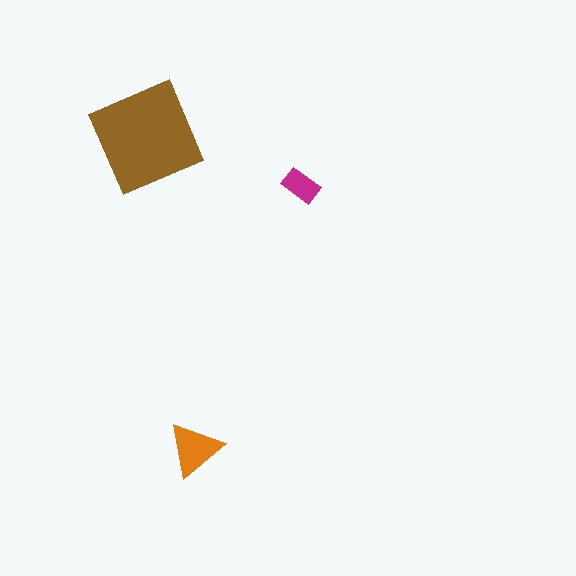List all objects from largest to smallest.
The brown square, the orange triangle, the magenta rectangle.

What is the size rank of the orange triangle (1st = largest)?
2nd.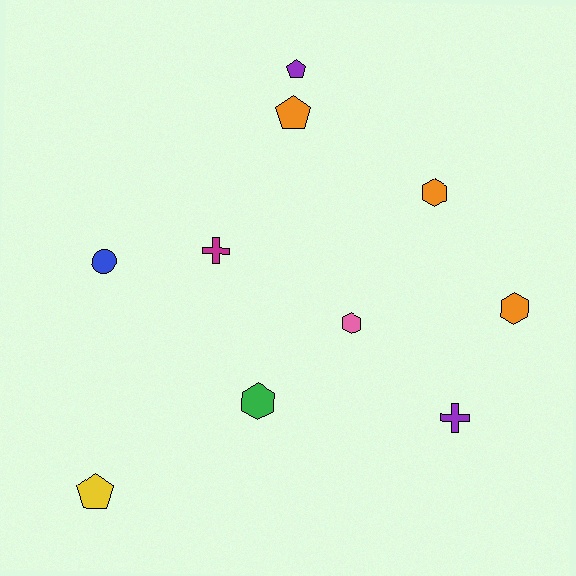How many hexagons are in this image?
There are 4 hexagons.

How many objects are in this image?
There are 10 objects.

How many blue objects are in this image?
There is 1 blue object.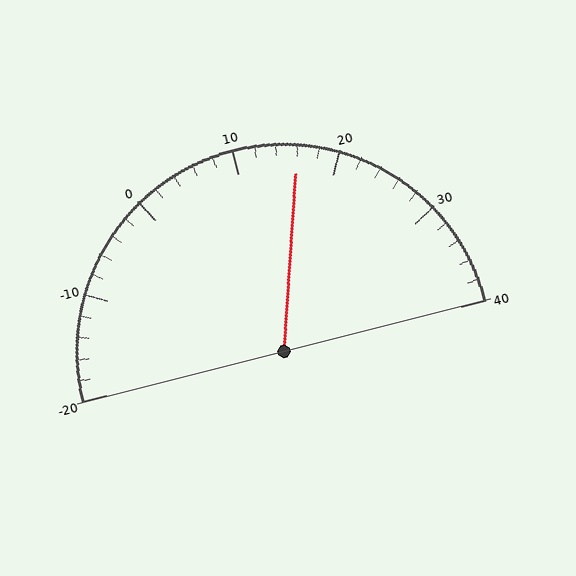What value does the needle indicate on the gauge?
The needle indicates approximately 16.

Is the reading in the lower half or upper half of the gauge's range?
The reading is in the upper half of the range (-20 to 40).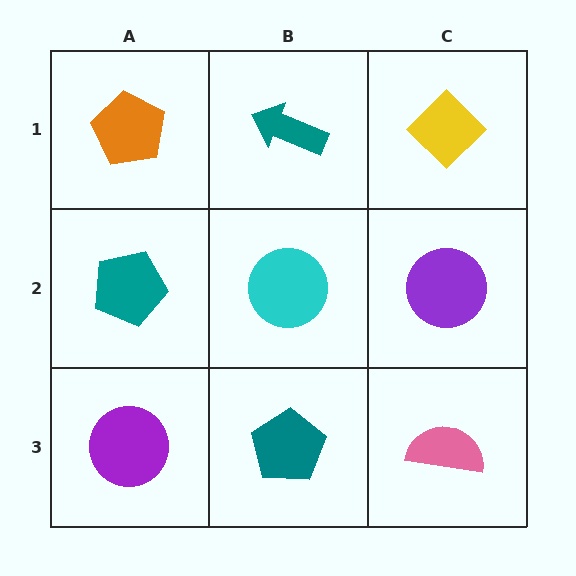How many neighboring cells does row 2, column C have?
3.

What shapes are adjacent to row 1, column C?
A purple circle (row 2, column C), a teal arrow (row 1, column B).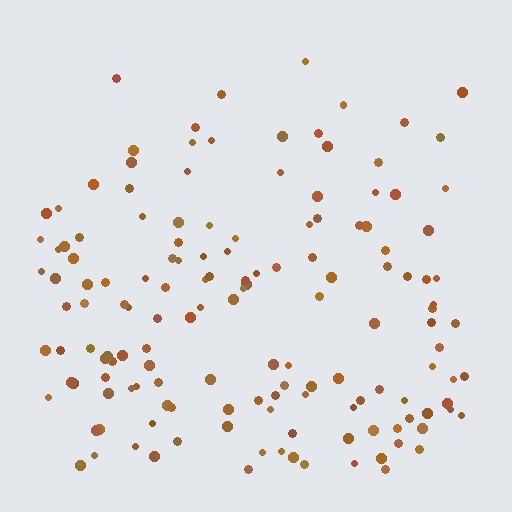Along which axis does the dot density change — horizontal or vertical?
Vertical.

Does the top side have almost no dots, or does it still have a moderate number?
Still a moderate number, just noticeably fewer than the bottom.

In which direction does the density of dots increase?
From top to bottom, with the bottom side densest.